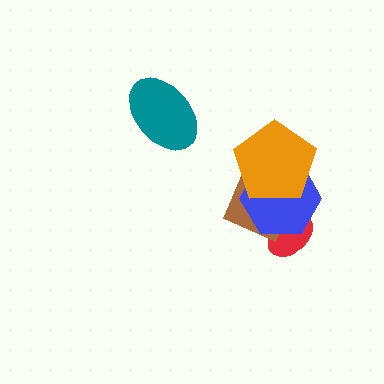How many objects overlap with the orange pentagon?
2 objects overlap with the orange pentagon.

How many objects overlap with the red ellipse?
2 objects overlap with the red ellipse.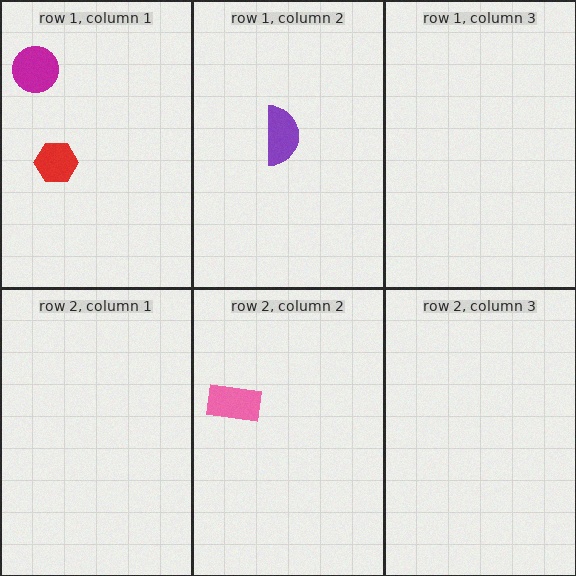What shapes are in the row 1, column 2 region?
The purple semicircle.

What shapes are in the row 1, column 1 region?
The red hexagon, the magenta circle.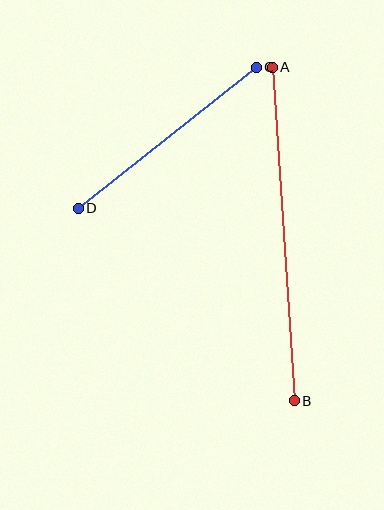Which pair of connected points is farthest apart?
Points A and B are farthest apart.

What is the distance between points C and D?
The distance is approximately 227 pixels.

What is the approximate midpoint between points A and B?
The midpoint is at approximately (283, 234) pixels.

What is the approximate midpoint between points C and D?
The midpoint is at approximately (167, 138) pixels.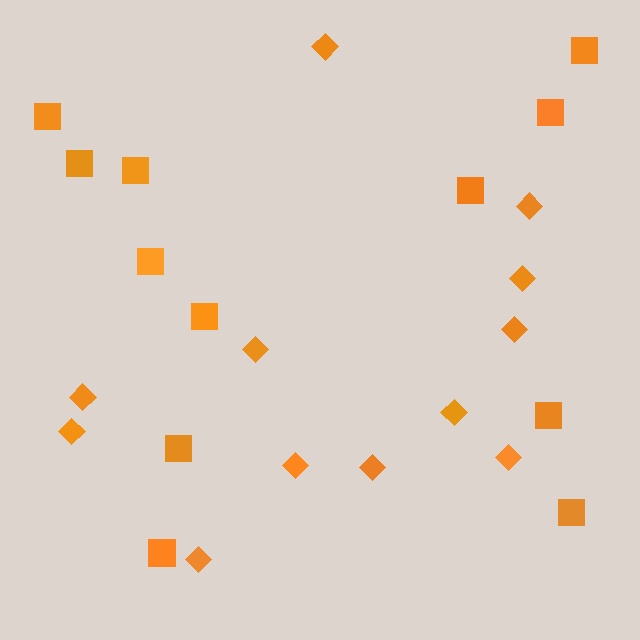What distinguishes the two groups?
There are 2 groups: one group of squares (12) and one group of diamonds (12).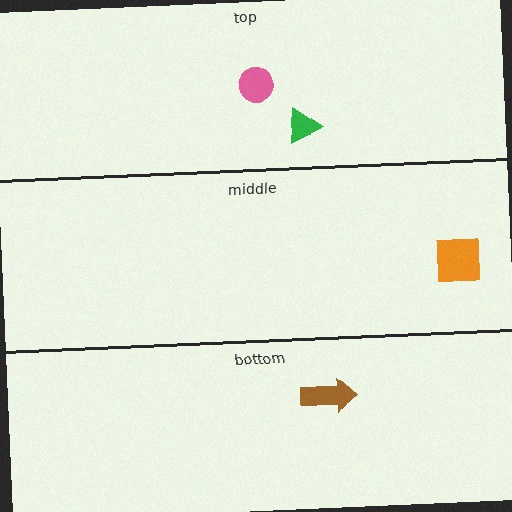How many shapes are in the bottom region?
1.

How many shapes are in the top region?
2.